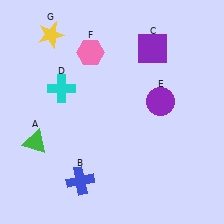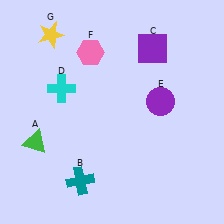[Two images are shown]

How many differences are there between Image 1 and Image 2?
There is 1 difference between the two images.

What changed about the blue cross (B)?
In Image 1, B is blue. In Image 2, it changed to teal.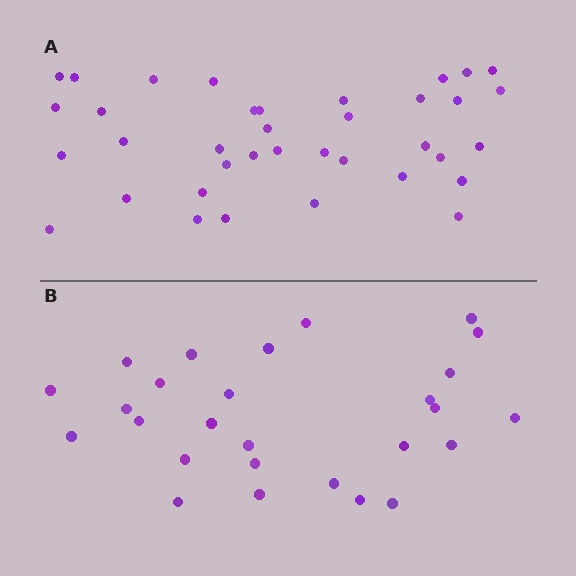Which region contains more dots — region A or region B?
Region A (the top region) has more dots.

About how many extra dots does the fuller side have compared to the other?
Region A has roughly 10 or so more dots than region B.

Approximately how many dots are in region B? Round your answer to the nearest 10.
About 30 dots. (The exact count is 27, which rounds to 30.)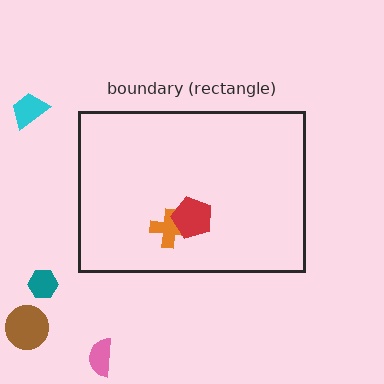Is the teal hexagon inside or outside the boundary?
Outside.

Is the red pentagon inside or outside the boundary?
Inside.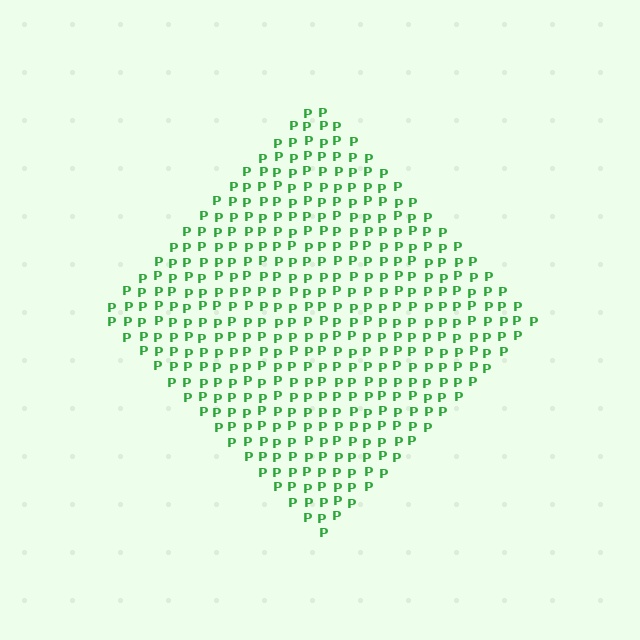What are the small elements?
The small elements are letter P's.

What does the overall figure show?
The overall figure shows a diamond.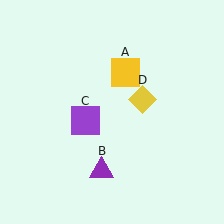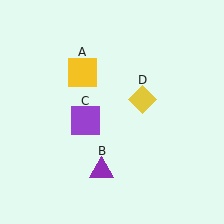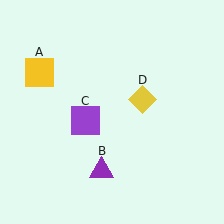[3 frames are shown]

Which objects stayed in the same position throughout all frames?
Purple triangle (object B) and purple square (object C) and yellow diamond (object D) remained stationary.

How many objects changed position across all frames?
1 object changed position: yellow square (object A).